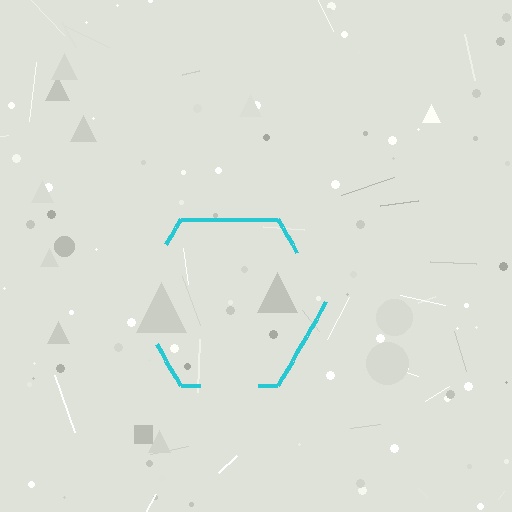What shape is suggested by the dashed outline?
The dashed outline suggests a hexagon.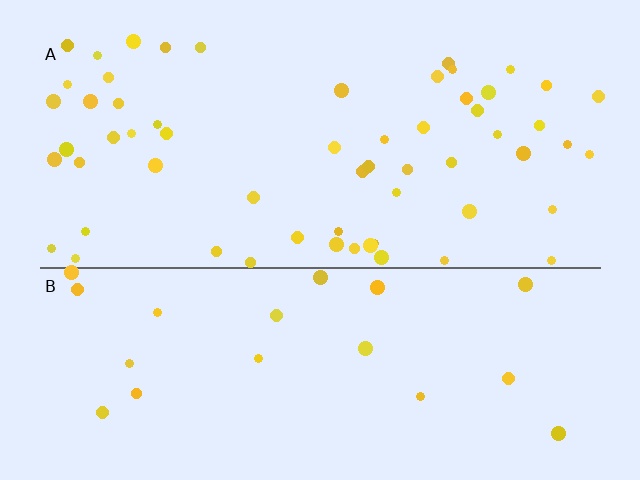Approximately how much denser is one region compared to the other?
Approximately 2.9× — region A over region B.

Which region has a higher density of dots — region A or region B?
A (the top).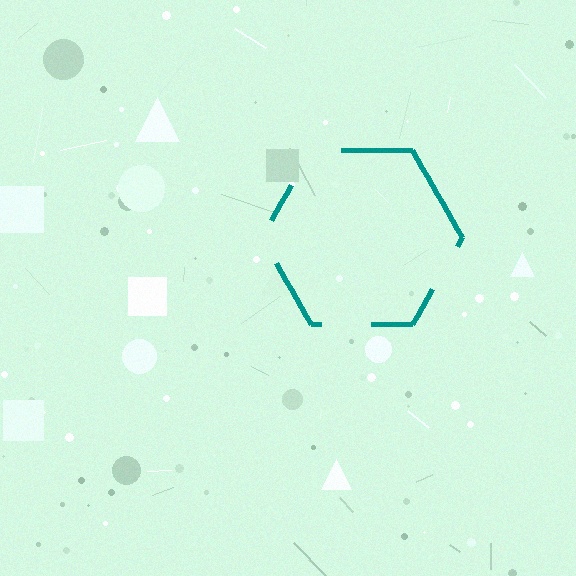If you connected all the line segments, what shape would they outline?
They would outline a hexagon.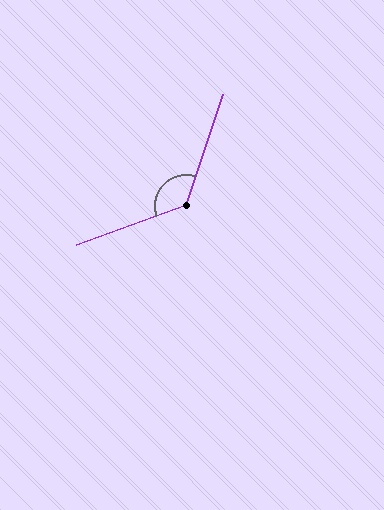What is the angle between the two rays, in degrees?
Approximately 128 degrees.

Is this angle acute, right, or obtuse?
It is obtuse.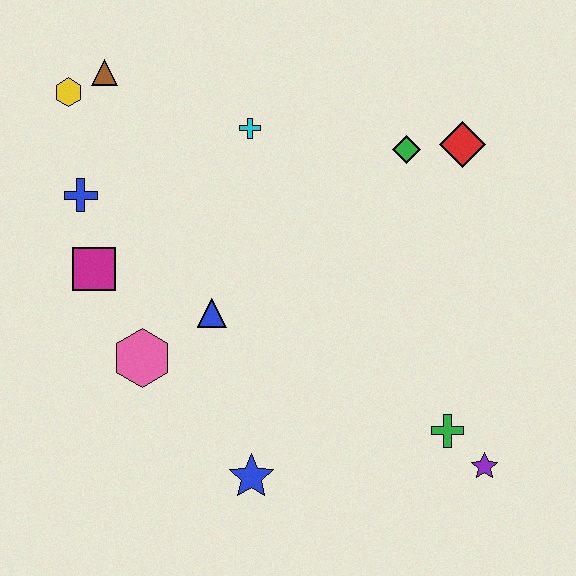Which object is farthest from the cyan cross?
The purple star is farthest from the cyan cross.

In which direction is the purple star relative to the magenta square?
The purple star is to the right of the magenta square.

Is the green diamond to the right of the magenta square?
Yes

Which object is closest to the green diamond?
The red diamond is closest to the green diamond.